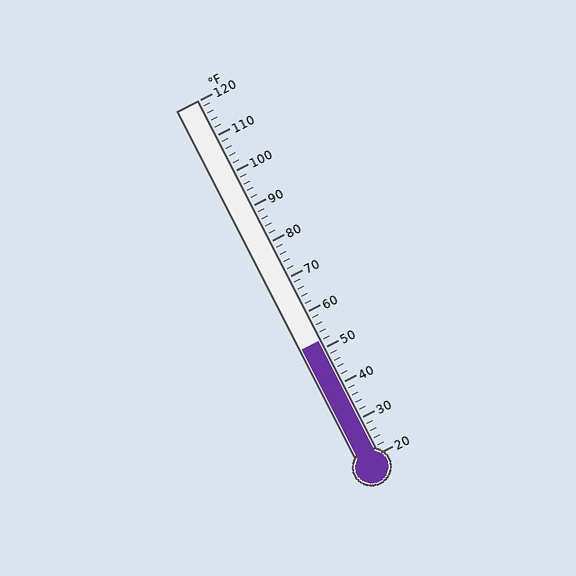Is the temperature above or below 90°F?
The temperature is below 90°F.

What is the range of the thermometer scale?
The thermometer scale ranges from 20°F to 120°F.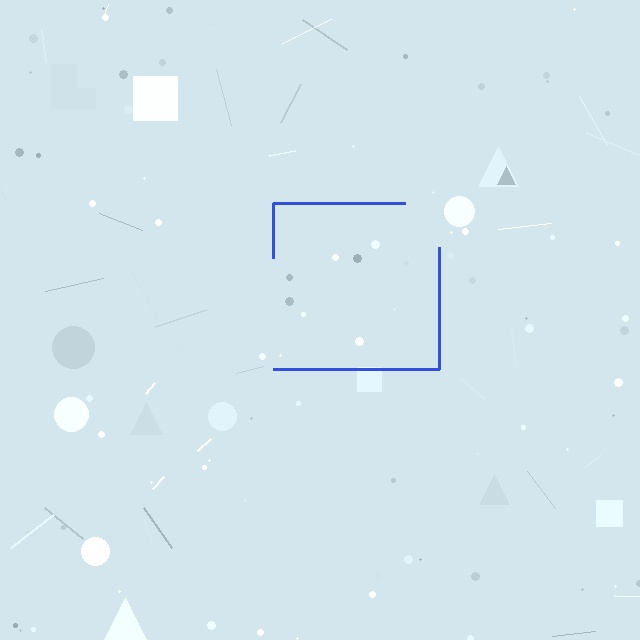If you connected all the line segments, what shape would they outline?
They would outline a square.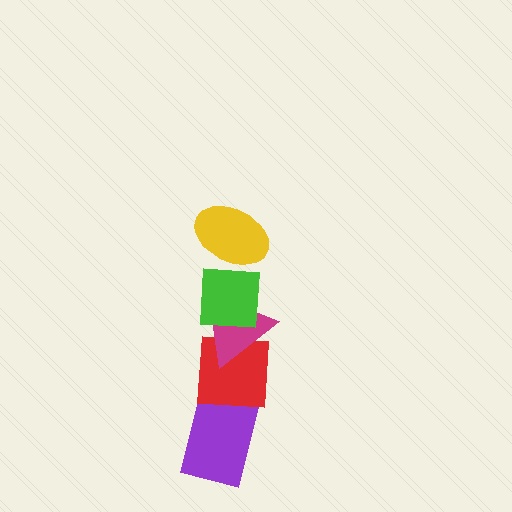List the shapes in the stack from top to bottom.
From top to bottom: the yellow ellipse, the green square, the magenta triangle, the red square, the purple rectangle.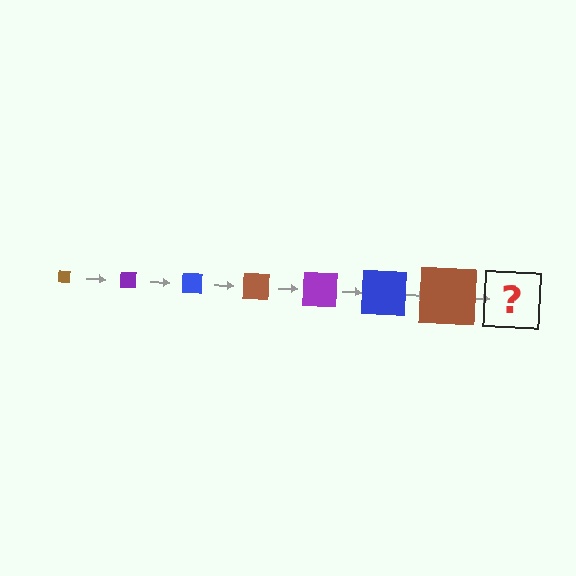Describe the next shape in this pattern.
It should be a purple square, larger than the previous one.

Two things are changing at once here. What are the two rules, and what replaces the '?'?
The two rules are that the square grows larger each step and the color cycles through brown, purple, and blue. The '?' should be a purple square, larger than the previous one.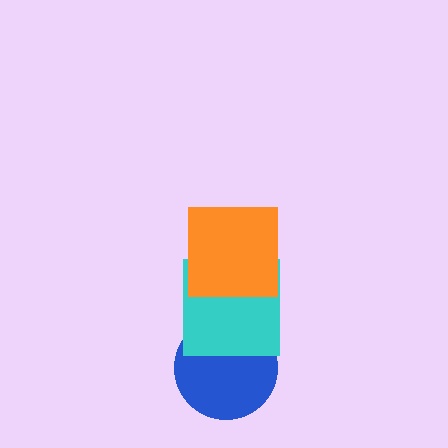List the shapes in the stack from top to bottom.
From top to bottom: the orange square, the cyan square, the blue circle.